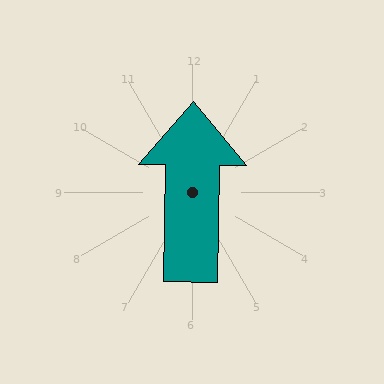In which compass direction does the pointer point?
North.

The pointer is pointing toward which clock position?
Roughly 12 o'clock.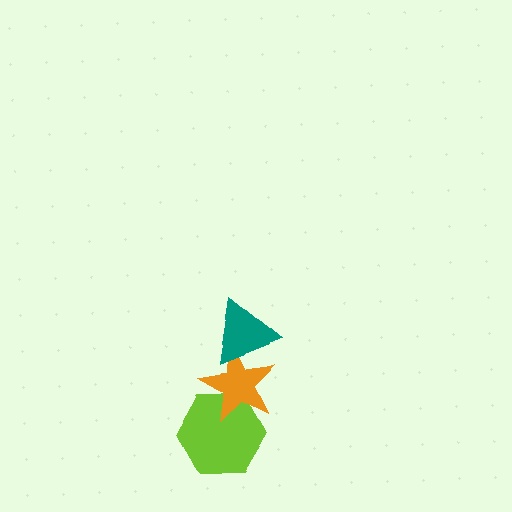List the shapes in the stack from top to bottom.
From top to bottom: the teal triangle, the orange star, the lime hexagon.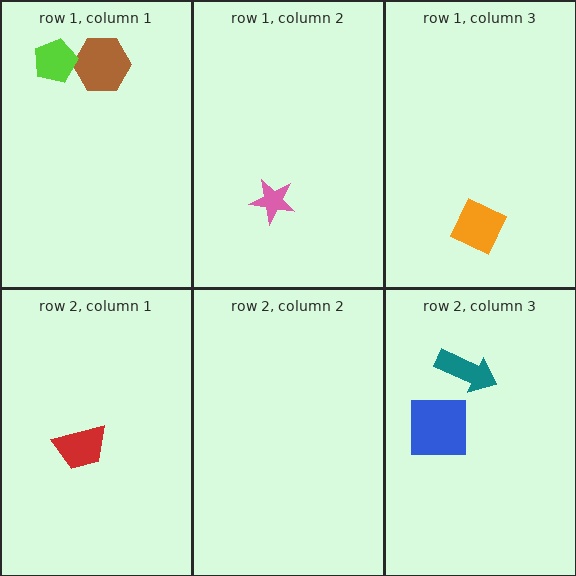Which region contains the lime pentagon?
The row 1, column 1 region.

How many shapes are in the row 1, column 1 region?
2.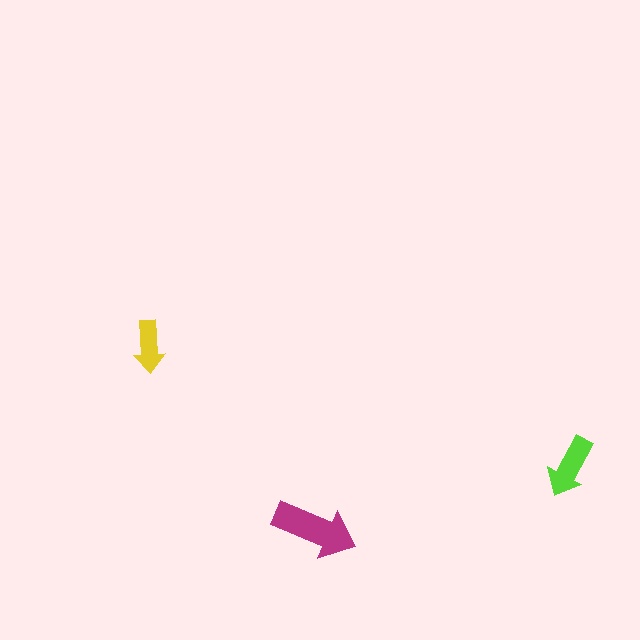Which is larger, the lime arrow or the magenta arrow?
The magenta one.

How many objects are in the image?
There are 3 objects in the image.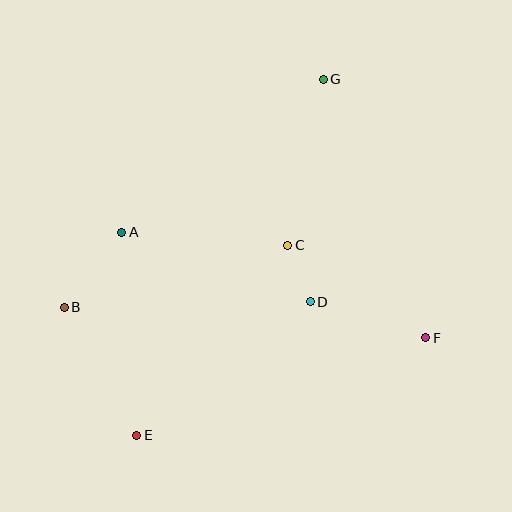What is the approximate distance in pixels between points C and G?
The distance between C and G is approximately 170 pixels.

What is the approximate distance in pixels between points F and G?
The distance between F and G is approximately 279 pixels.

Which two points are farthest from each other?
Points E and G are farthest from each other.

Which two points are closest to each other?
Points C and D are closest to each other.